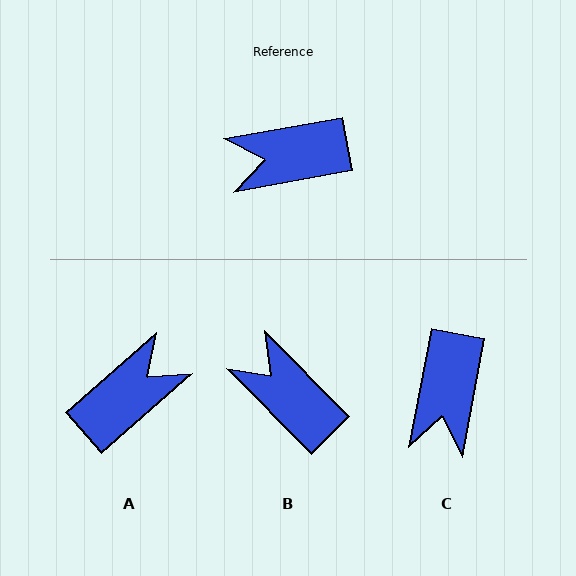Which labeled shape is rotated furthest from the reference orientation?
A, about 149 degrees away.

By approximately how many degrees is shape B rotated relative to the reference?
Approximately 56 degrees clockwise.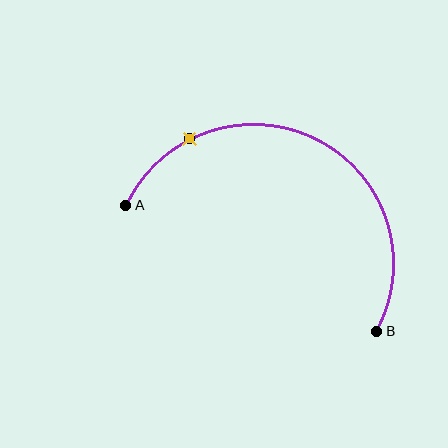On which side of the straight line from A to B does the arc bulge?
The arc bulges above the straight line connecting A and B.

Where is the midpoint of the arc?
The arc midpoint is the point on the curve farthest from the straight line joining A and B. It sits above that line.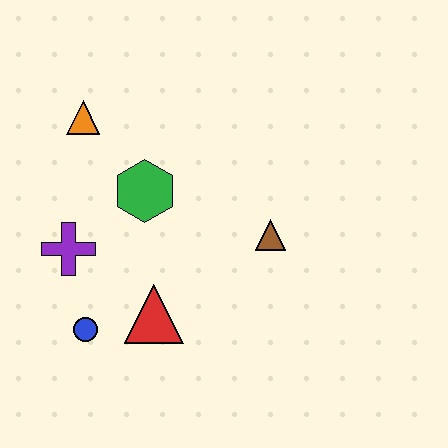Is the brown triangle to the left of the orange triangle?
No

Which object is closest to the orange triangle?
The green hexagon is closest to the orange triangle.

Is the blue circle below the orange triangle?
Yes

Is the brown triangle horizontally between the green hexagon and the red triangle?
No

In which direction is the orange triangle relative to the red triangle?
The orange triangle is above the red triangle.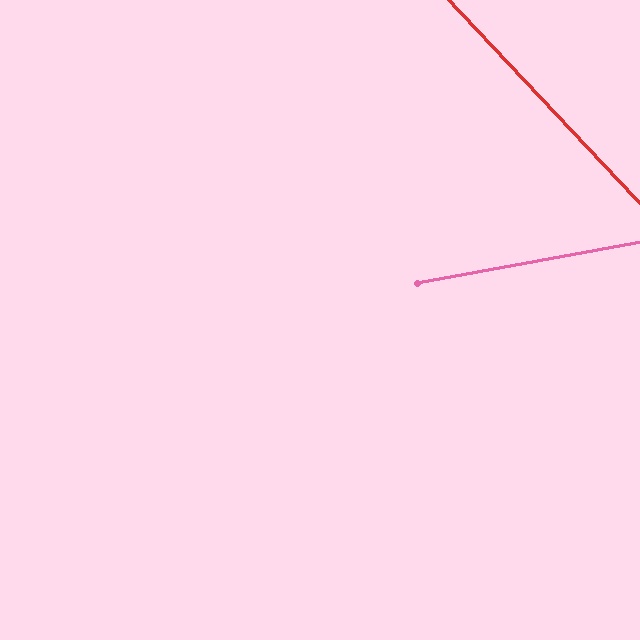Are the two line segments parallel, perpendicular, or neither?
Neither parallel nor perpendicular — they differ by about 57°.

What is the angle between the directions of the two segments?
Approximately 57 degrees.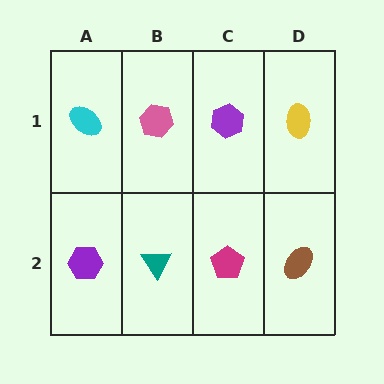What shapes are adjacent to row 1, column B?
A teal triangle (row 2, column B), a cyan ellipse (row 1, column A), a purple hexagon (row 1, column C).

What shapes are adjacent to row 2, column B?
A pink hexagon (row 1, column B), a purple hexagon (row 2, column A), a magenta pentagon (row 2, column C).